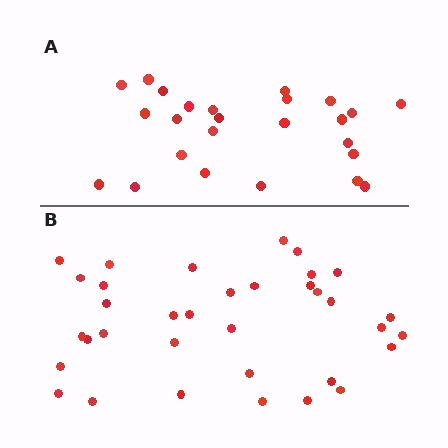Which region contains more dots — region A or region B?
Region B (the bottom region) has more dots.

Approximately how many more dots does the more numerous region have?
Region B has roughly 10 or so more dots than region A.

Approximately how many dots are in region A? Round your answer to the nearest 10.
About 20 dots. (The exact count is 25, which rounds to 20.)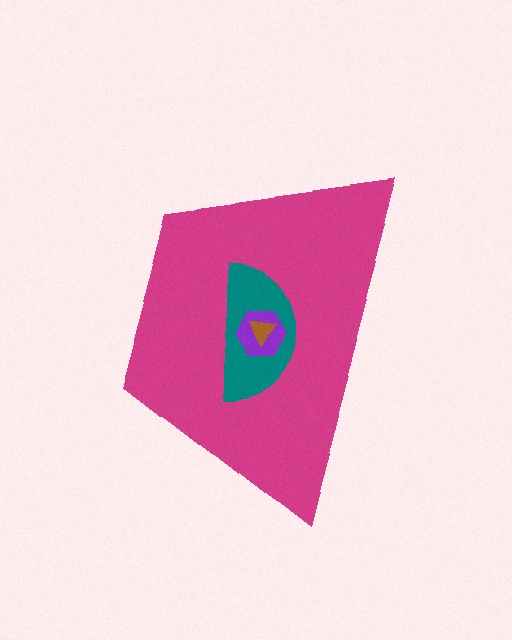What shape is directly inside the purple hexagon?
The brown triangle.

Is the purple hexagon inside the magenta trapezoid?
Yes.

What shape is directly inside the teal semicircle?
The purple hexagon.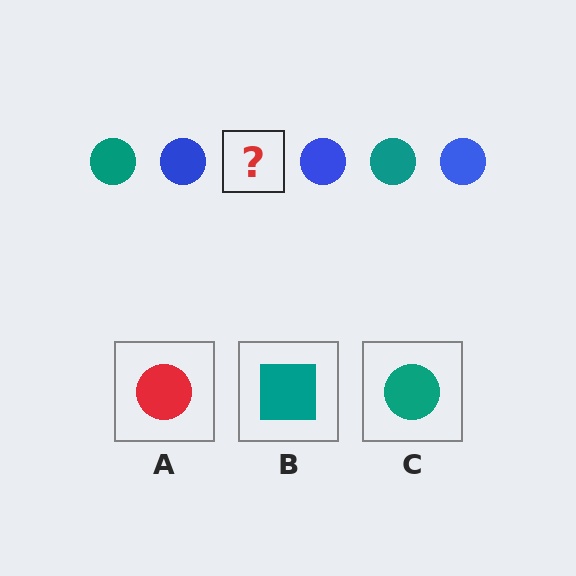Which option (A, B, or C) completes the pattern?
C.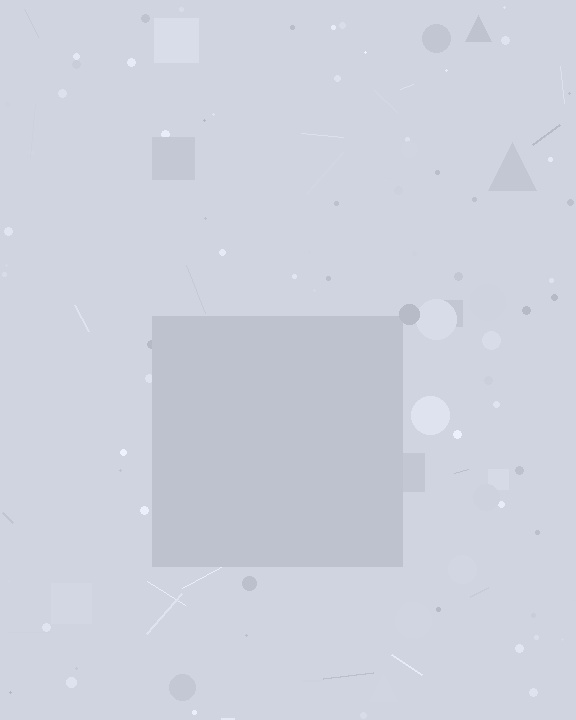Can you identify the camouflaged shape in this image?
The camouflaged shape is a square.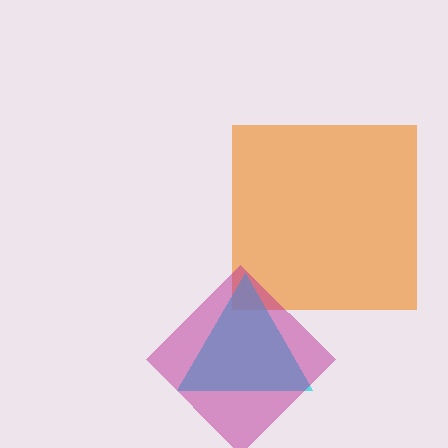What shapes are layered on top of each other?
The layered shapes are: an orange square, a cyan triangle, a magenta diamond.